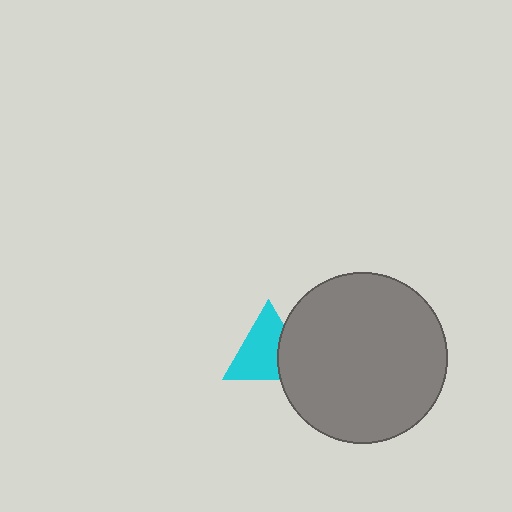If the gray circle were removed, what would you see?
You would see the complete cyan triangle.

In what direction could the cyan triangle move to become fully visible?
The cyan triangle could move left. That would shift it out from behind the gray circle entirely.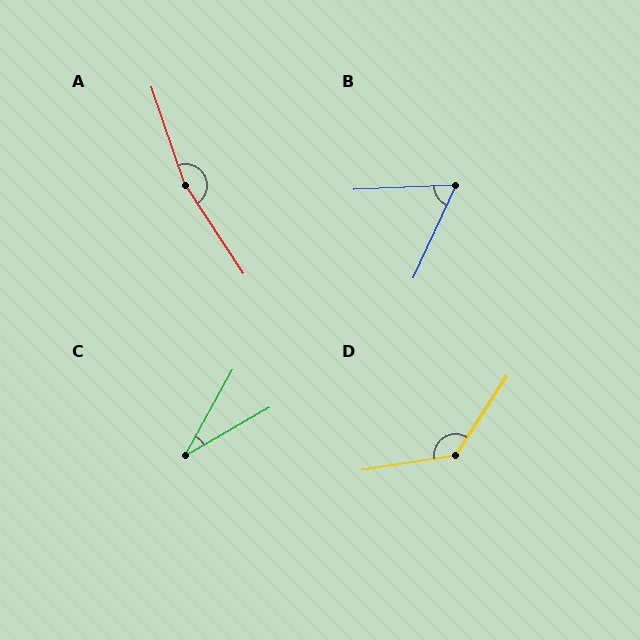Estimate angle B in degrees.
Approximately 62 degrees.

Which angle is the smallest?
C, at approximately 31 degrees.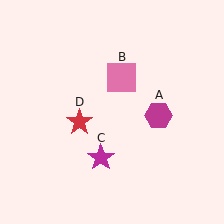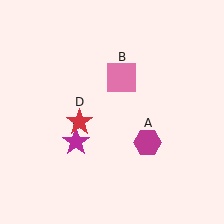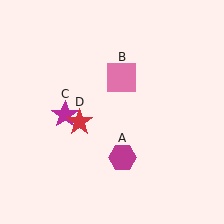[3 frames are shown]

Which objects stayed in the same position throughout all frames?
Pink square (object B) and red star (object D) remained stationary.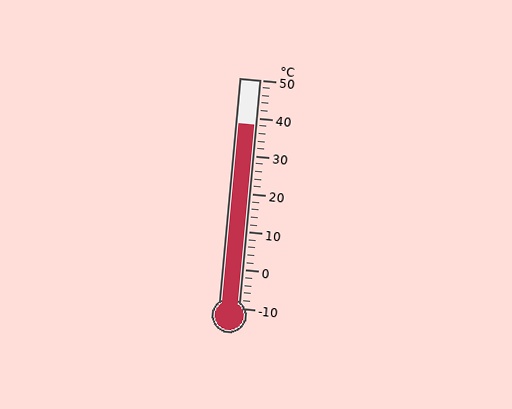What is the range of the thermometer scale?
The thermometer scale ranges from -10°C to 50°C.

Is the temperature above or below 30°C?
The temperature is above 30°C.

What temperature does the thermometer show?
The thermometer shows approximately 38°C.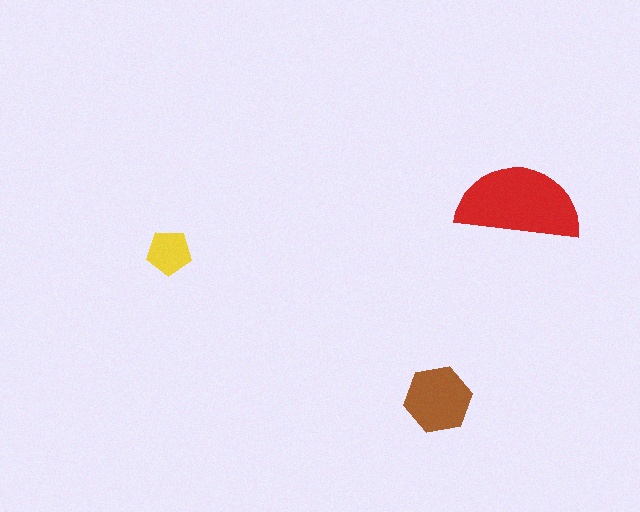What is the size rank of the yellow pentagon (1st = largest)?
3rd.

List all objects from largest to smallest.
The red semicircle, the brown hexagon, the yellow pentagon.